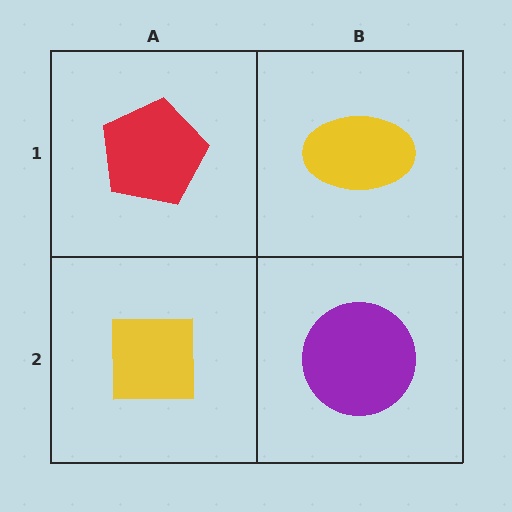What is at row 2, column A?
A yellow square.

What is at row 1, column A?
A red pentagon.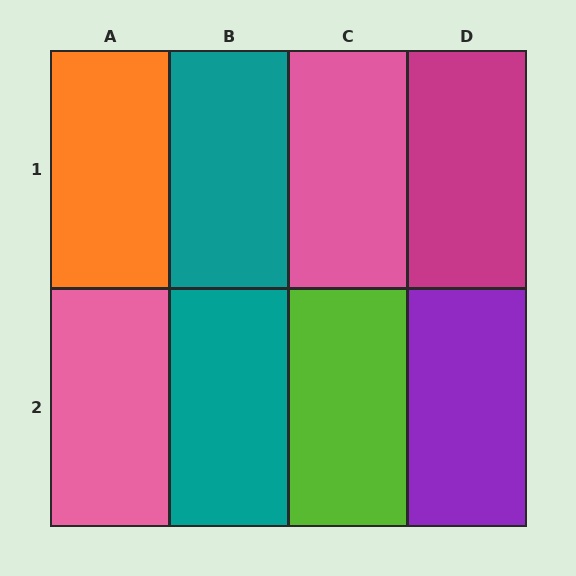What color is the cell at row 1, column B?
Teal.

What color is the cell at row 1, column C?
Pink.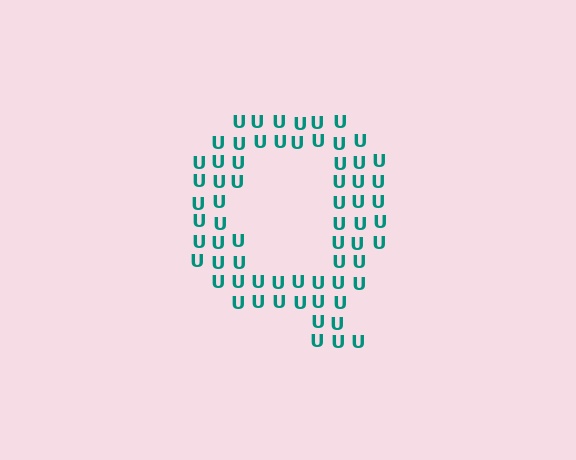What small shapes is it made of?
It is made of small letter U's.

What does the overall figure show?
The overall figure shows the letter Q.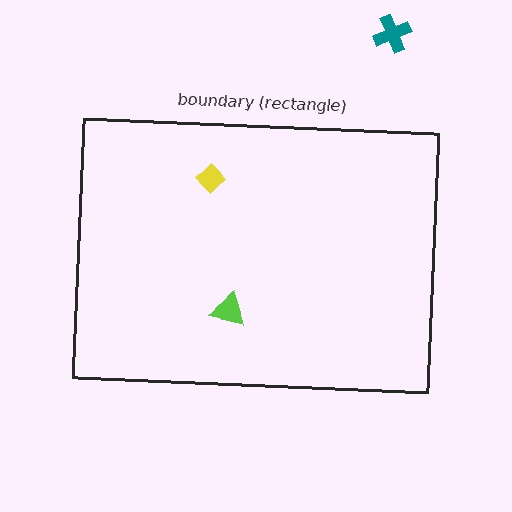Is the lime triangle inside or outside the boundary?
Inside.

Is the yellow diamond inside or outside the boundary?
Inside.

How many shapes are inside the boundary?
2 inside, 1 outside.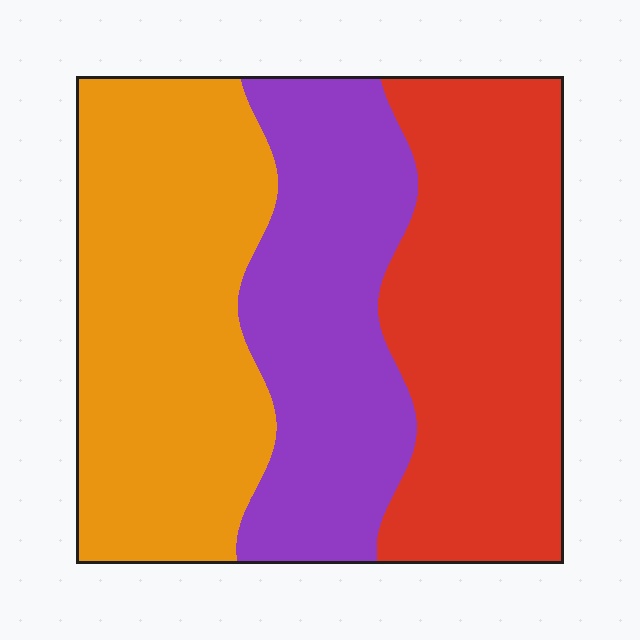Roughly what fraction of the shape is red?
Red takes up about one third (1/3) of the shape.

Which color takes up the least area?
Purple, at roughly 30%.